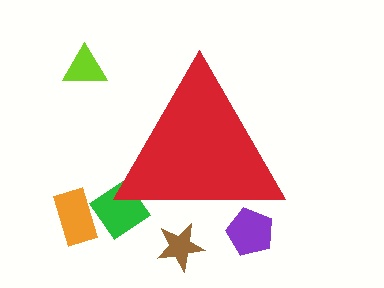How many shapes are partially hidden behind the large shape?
3 shapes are partially hidden.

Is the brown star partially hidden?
Yes, the brown star is partially hidden behind the red triangle.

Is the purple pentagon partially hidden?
Yes, the purple pentagon is partially hidden behind the red triangle.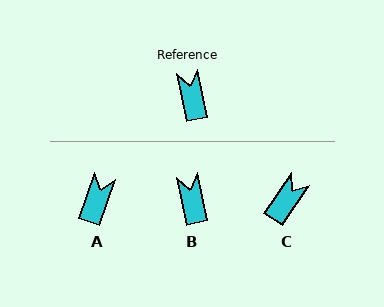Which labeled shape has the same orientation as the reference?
B.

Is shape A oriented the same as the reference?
No, it is off by about 30 degrees.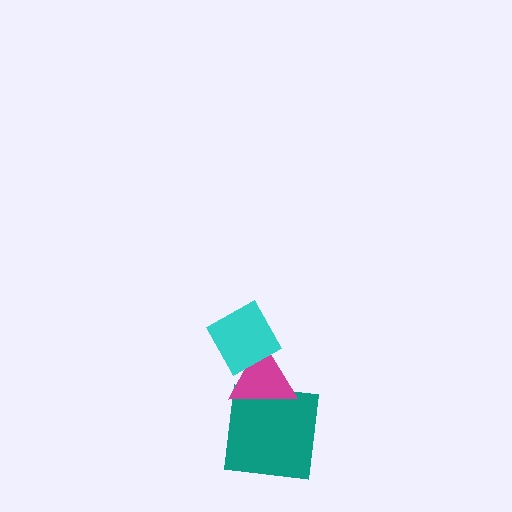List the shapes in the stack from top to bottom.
From top to bottom: the cyan diamond, the magenta triangle, the teal square.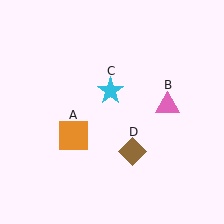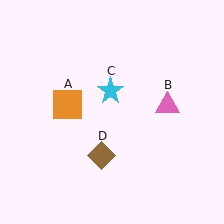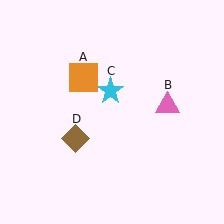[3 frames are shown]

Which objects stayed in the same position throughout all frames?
Pink triangle (object B) and cyan star (object C) remained stationary.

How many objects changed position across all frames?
2 objects changed position: orange square (object A), brown diamond (object D).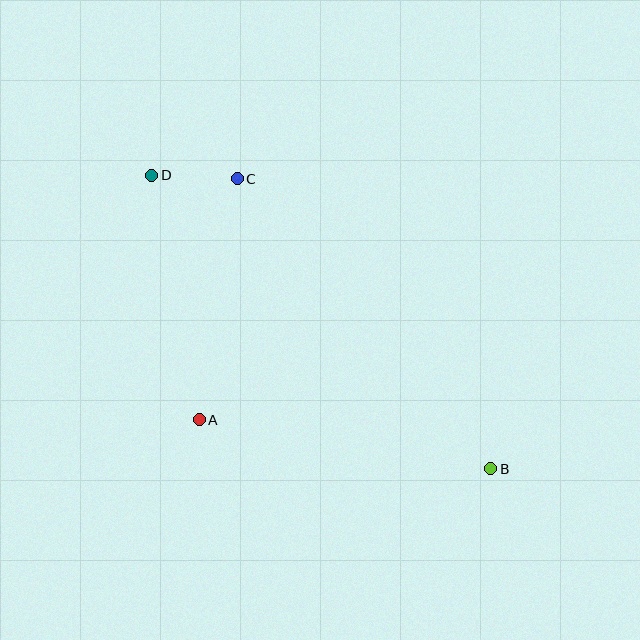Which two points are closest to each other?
Points C and D are closest to each other.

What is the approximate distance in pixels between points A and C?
The distance between A and C is approximately 244 pixels.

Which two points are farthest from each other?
Points B and D are farthest from each other.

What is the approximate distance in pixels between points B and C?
The distance between B and C is approximately 385 pixels.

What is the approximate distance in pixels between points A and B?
The distance between A and B is approximately 296 pixels.